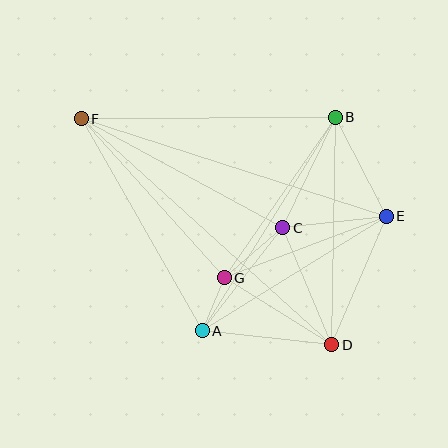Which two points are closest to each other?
Points A and G are closest to each other.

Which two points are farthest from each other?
Points D and F are farthest from each other.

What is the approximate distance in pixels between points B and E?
The distance between B and E is approximately 111 pixels.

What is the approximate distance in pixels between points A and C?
The distance between A and C is approximately 131 pixels.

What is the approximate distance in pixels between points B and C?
The distance between B and C is approximately 122 pixels.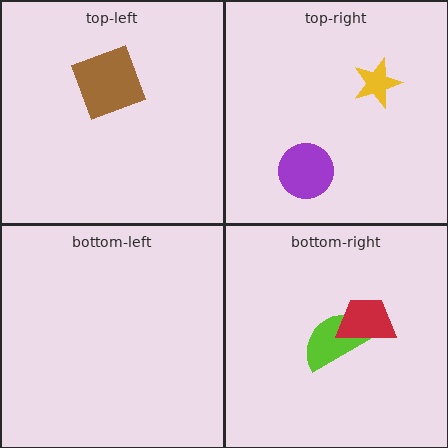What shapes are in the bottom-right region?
The lime semicircle, the red trapezoid.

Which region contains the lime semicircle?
The bottom-right region.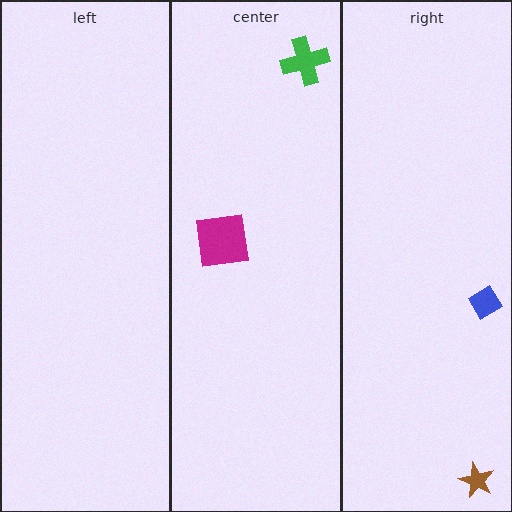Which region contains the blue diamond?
The right region.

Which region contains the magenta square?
The center region.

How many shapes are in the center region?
2.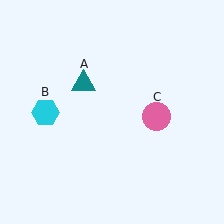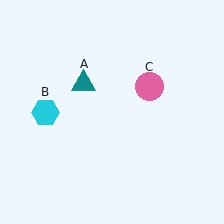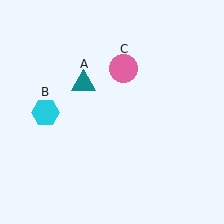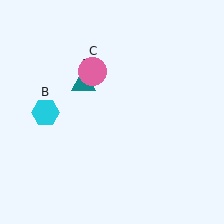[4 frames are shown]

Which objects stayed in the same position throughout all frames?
Teal triangle (object A) and cyan hexagon (object B) remained stationary.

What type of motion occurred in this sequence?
The pink circle (object C) rotated counterclockwise around the center of the scene.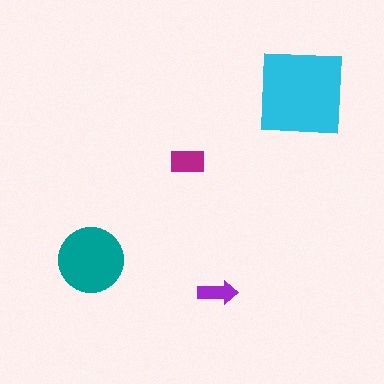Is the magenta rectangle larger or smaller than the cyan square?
Smaller.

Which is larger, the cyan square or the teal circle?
The cyan square.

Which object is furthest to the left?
The teal circle is leftmost.